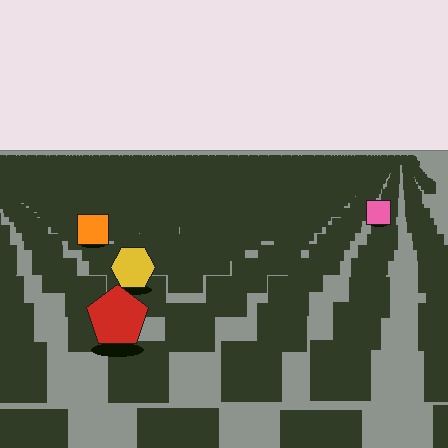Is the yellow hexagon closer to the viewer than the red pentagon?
No. The red pentagon is closer — you can tell from the texture gradient: the ground texture is coarser near it.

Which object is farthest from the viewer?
The pink square is farthest from the viewer. It appears smaller and the ground texture around it is denser.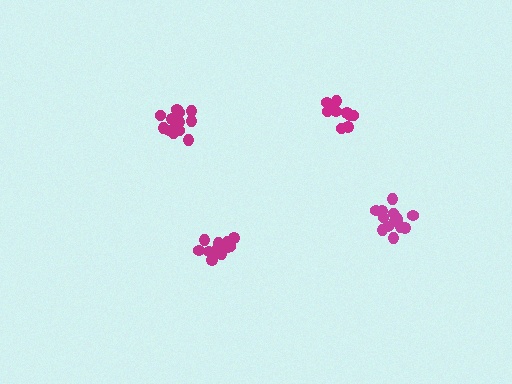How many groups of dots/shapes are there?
There are 4 groups.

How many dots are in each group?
Group 1: 15 dots, Group 2: 11 dots, Group 3: 13 dots, Group 4: 13 dots (52 total).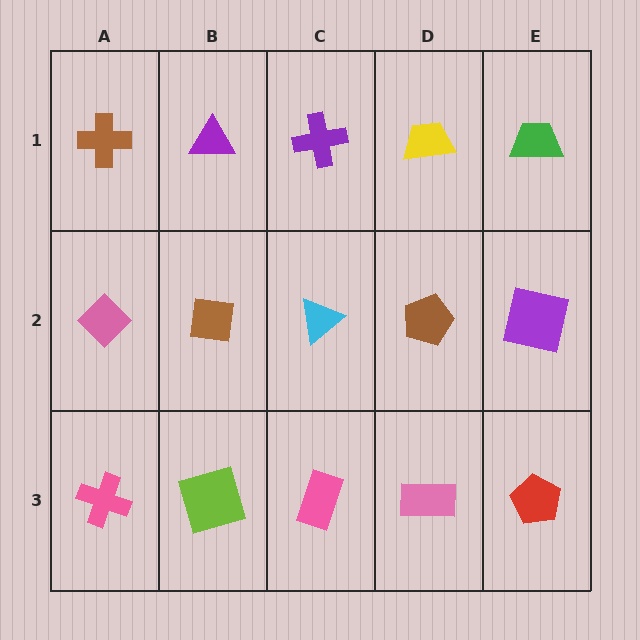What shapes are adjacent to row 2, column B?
A purple triangle (row 1, column B), a lime square (row 3, column B), a pink diamond (row 2, column A), a cyan triangle (row 2, column C).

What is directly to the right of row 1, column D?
A green trapezoid.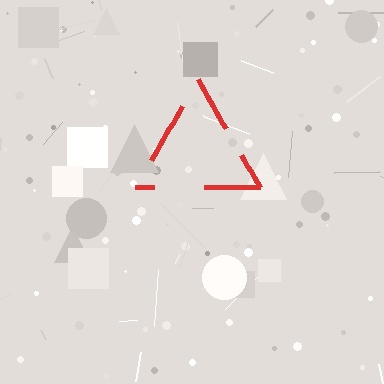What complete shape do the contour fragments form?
The contour fragments form a triangle.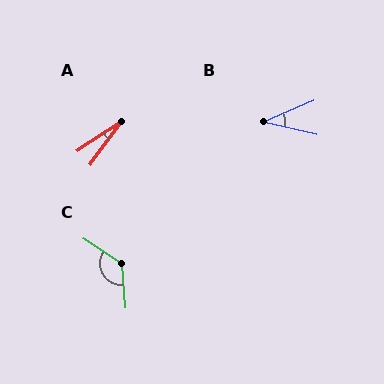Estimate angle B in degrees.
Approximately 36 degrees.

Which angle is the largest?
C, at approximately 128 degrees.